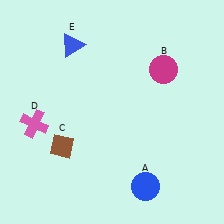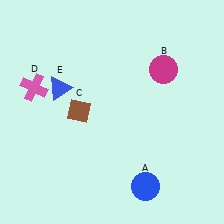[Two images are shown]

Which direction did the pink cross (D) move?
The pink cross (D) moved up.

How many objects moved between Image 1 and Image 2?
3 objects moved between the two images.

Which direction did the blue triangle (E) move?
The blue triangle (E) moved down.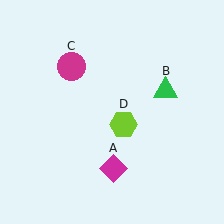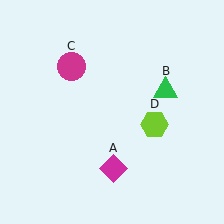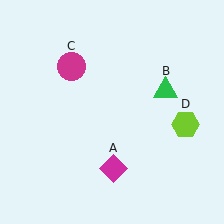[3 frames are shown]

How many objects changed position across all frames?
1 object changed position: lime hexagon (object D).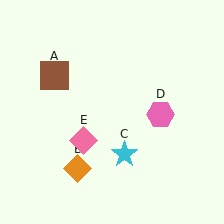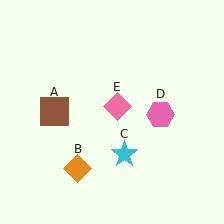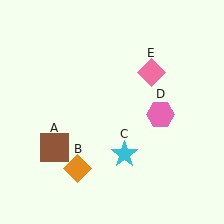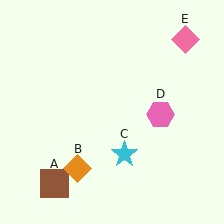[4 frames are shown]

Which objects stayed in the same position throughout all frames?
Orange diamond (object B) and cyan star (object C) and pink hexagon (object D) remained stationary.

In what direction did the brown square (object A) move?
The brown square (object A) moved down.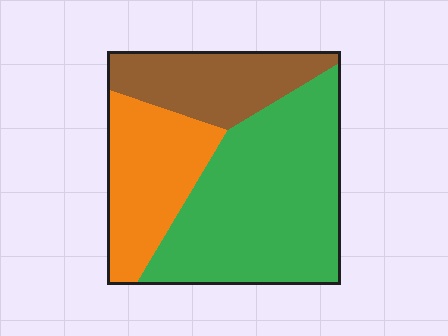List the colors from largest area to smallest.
From largest to smallest: green, orange, brown.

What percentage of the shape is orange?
Orange covers 26% of the shape.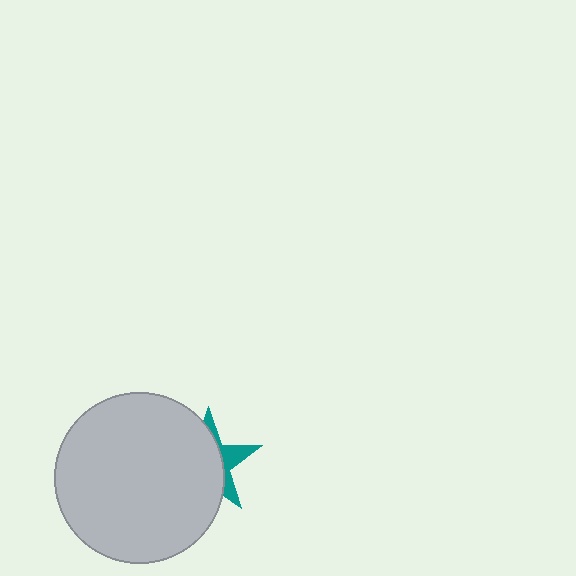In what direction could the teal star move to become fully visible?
The teal star could move right. That would shift it out from behind the light gray circle entirely.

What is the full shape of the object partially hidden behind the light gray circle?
The partially hidden object is a teal star.